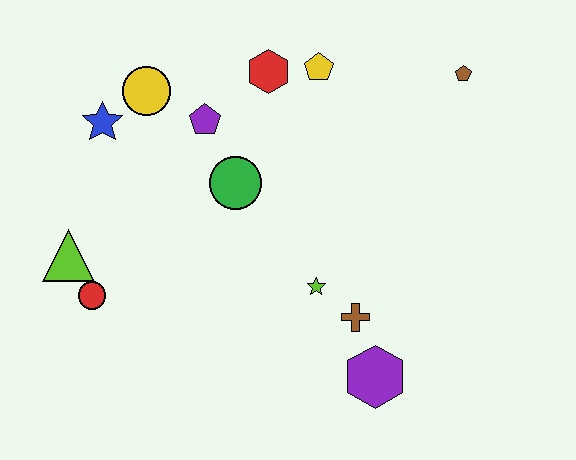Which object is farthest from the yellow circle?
The purple hexagon is farthest from the yellow circle.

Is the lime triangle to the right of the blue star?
No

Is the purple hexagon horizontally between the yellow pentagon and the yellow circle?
No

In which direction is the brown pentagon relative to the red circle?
The brown pentagon is to the right of the red circle.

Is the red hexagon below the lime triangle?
No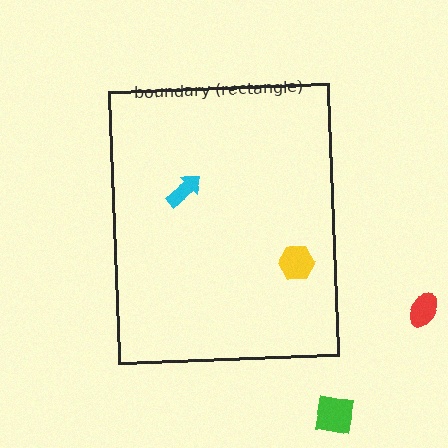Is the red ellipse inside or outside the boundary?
Outside.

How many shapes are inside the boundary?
2 inside, 2 outside.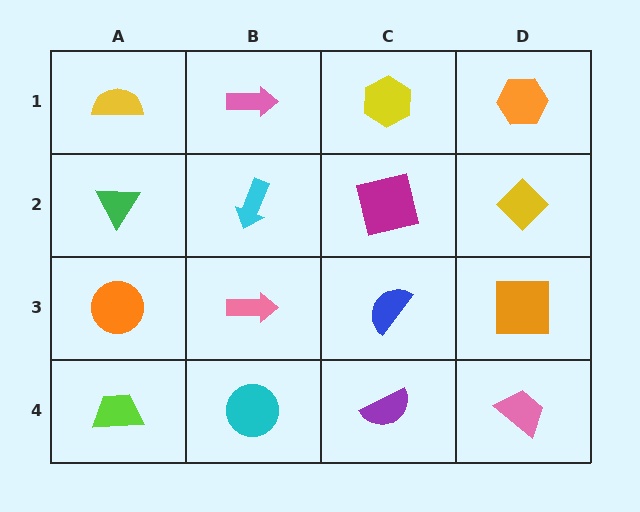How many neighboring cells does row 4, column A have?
2.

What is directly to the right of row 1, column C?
An orange hexagon.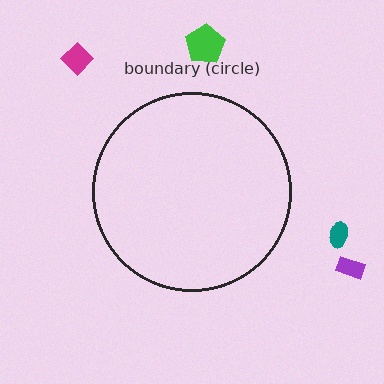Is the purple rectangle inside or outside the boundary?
Outside.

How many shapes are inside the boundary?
0 inside, 4 outside.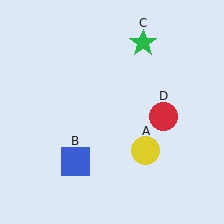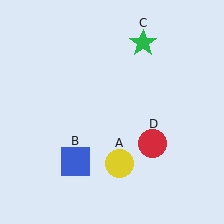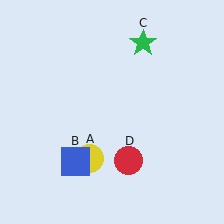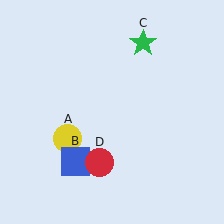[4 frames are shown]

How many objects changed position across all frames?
2 objects changed position: yellow circle (object A), red circle (object D).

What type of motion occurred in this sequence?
The yellow circle (object A), red circle (object D) rotated clockwise around the center of the scene.